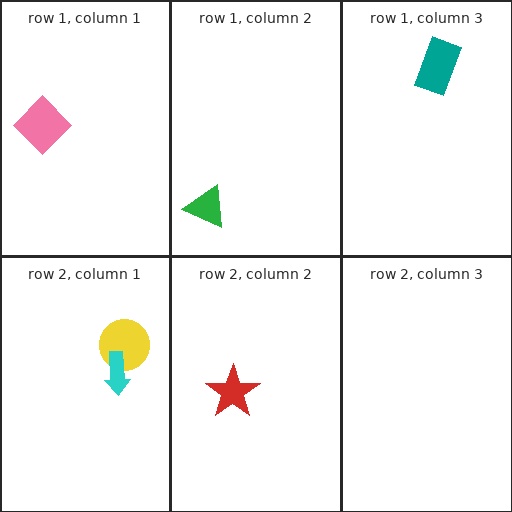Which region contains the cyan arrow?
The row 2, column 1 region.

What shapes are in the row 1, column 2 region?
The green triangle.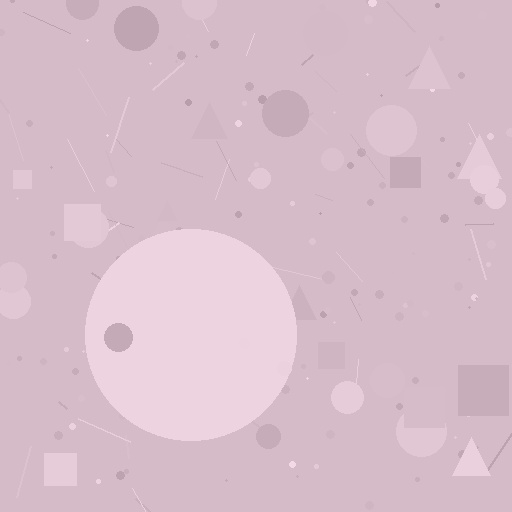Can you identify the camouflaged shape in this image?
The camouflaged shape is a circle.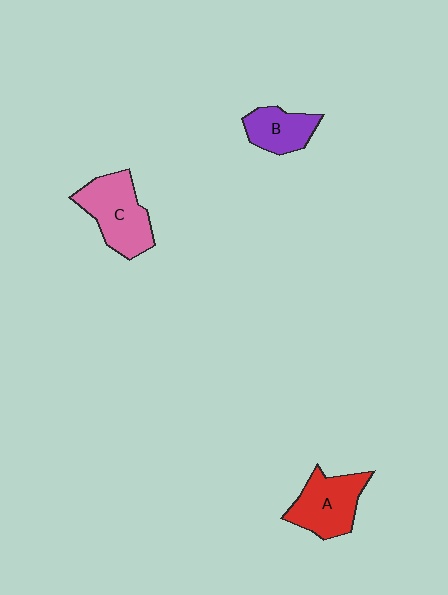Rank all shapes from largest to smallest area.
From largest to smallest: C (pink), A (red), B (purple).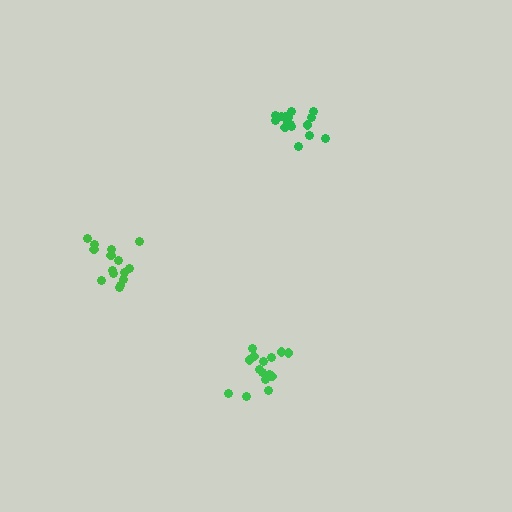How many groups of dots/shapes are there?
There are 3 groups.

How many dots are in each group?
Group 1: 15 dots, Group 2: 15 dots, Group 3: 16 dots (46 total).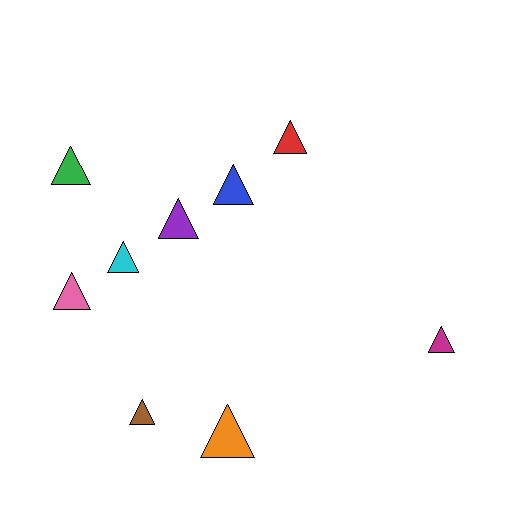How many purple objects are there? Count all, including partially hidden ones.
There is 1 purple object.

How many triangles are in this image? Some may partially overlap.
There are 9 triangles.